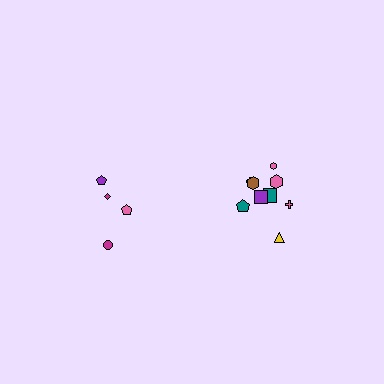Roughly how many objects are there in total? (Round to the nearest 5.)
Roughly 15 objects in total.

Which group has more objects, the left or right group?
The right group.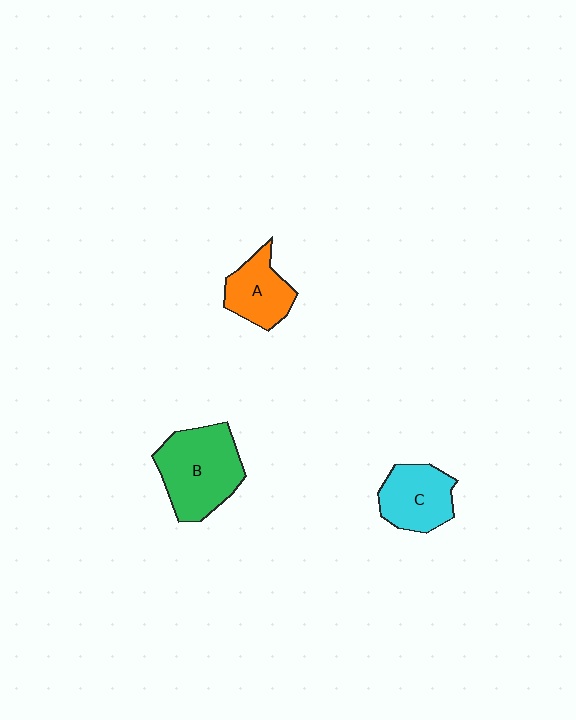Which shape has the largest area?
Shape B (green).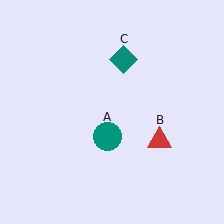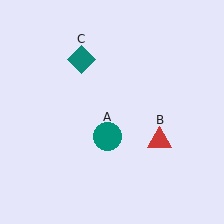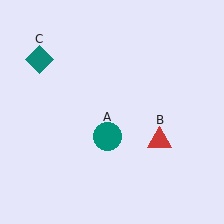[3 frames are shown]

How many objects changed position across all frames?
1 object changed position: teal diamond (object C).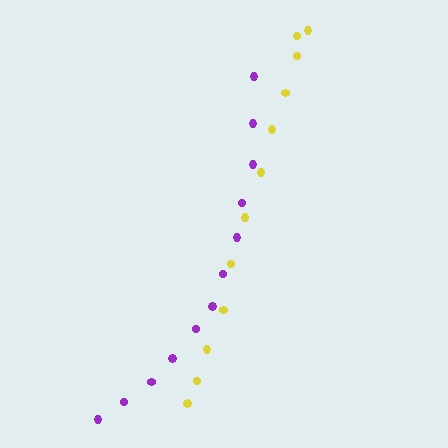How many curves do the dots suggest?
There are 2 distinct paths.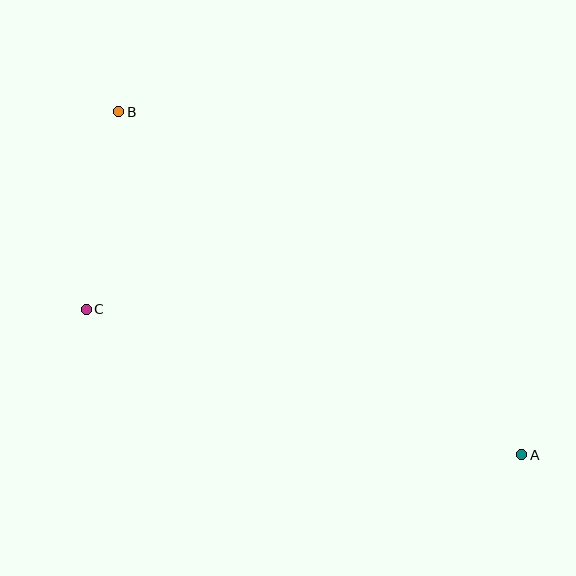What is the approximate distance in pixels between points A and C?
The distance between A and C is approximately 459 pixels.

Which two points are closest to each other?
Points B and C are closest to each other.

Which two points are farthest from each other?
Points A and B are farthest from each other.